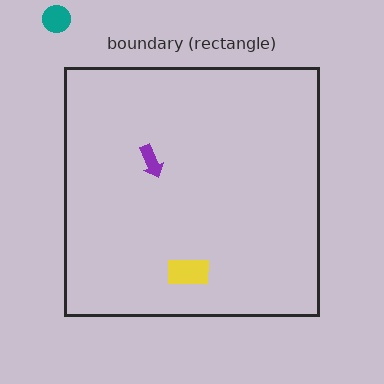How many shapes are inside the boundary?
2 inside, 1 outside.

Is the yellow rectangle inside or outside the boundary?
Inside.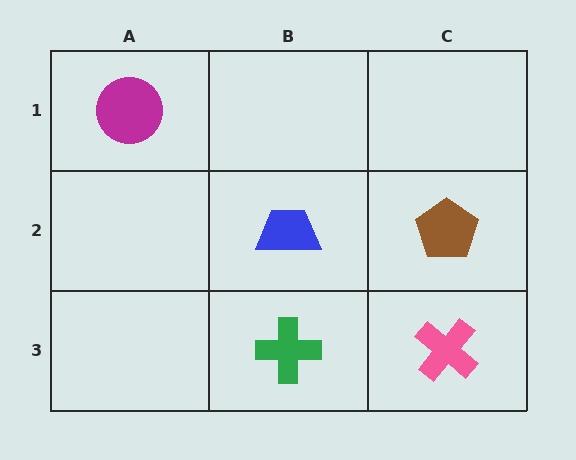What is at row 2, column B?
A blue trapezoid.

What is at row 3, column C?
A pink cross.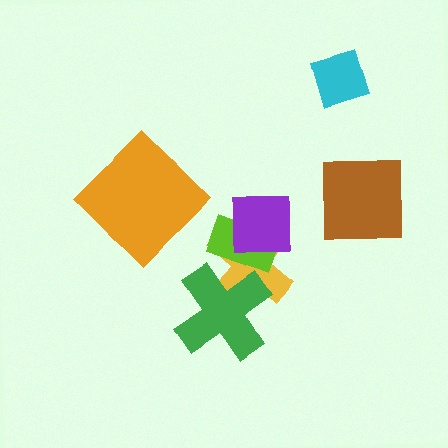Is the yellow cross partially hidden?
Yes, it is partially covered by another shape.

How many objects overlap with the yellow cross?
3 objects overlap with the yellow cross.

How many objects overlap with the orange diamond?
0 objects overlap with the orange diamond.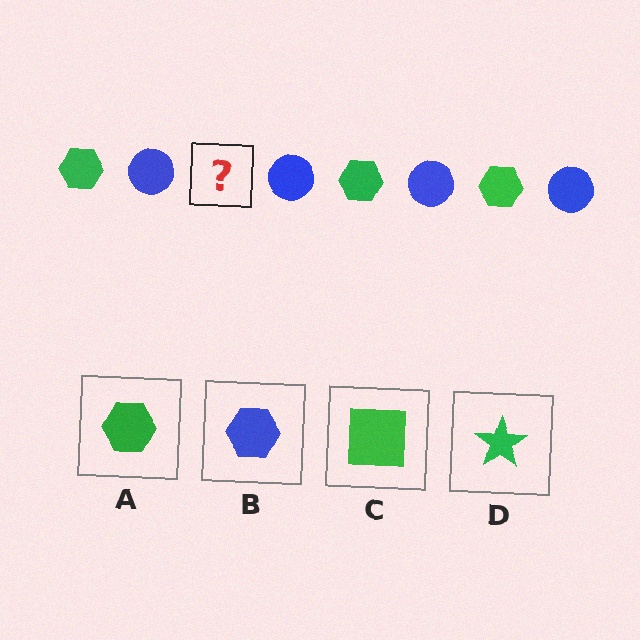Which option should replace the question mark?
Option A.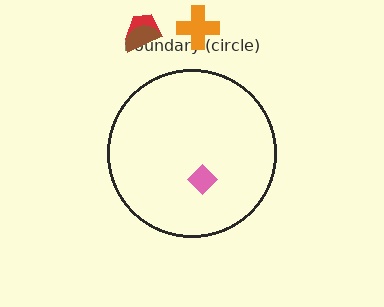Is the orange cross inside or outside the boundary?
Outside.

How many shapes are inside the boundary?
1 inside, 3 outside.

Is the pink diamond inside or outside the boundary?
Inside.